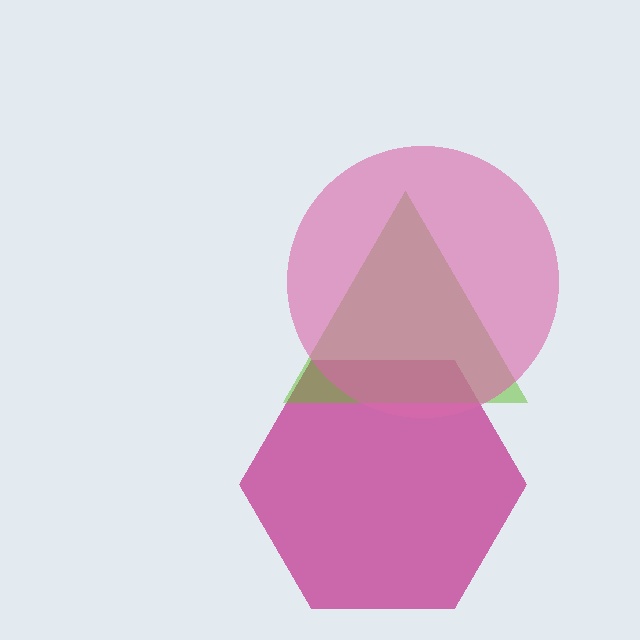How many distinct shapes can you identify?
There are 3 distinct shapes: a magenta hexagon, a lime triangle, a pink circle.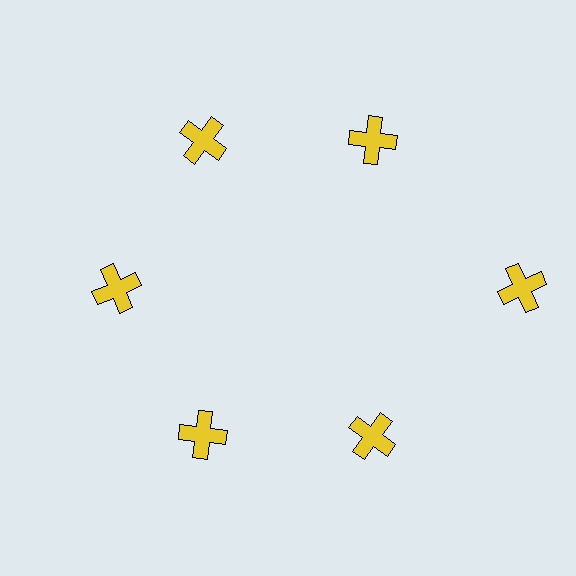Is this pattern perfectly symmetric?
No. The 6 yellow crosses are arranged in a ring, but one element near the 3 o'clock position is pushed outward from the center, breaking the 6-fold rotational symmetry.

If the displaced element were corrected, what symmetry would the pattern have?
It would have 6-fold rotational symmetry — the pattern would map onto itself every 60 degrees.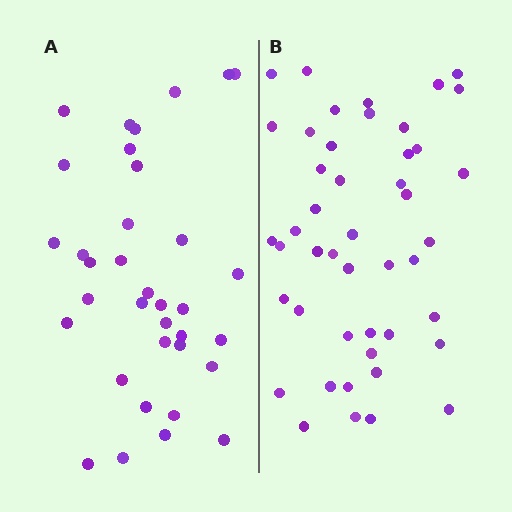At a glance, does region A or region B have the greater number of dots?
Region B (the right region) has more dots.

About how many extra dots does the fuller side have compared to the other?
Region B has roughly 12 or so more dots than region A.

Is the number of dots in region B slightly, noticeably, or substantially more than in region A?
Region B has noticeably more, but not dramatically so. The ratio is roughly 1.3 to 1.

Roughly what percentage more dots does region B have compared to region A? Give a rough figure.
About 30% more.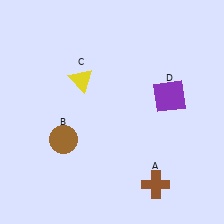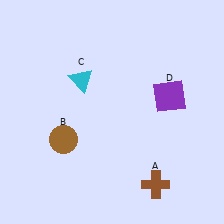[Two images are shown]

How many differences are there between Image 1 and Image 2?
There is 1 difference between the two images.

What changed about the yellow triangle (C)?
In Image 1, C is yellow. In Image 2, it changed to cyan.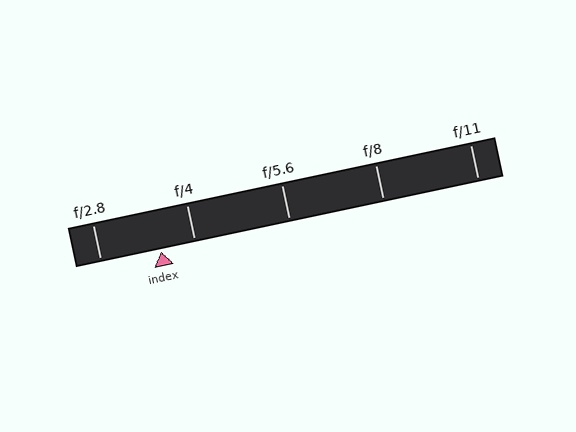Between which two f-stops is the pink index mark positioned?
The index mark is between f/2.8 and f/4.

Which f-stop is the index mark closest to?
The index mark is closest to f/4.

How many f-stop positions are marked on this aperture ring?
There are 5 f-stop positions marked.